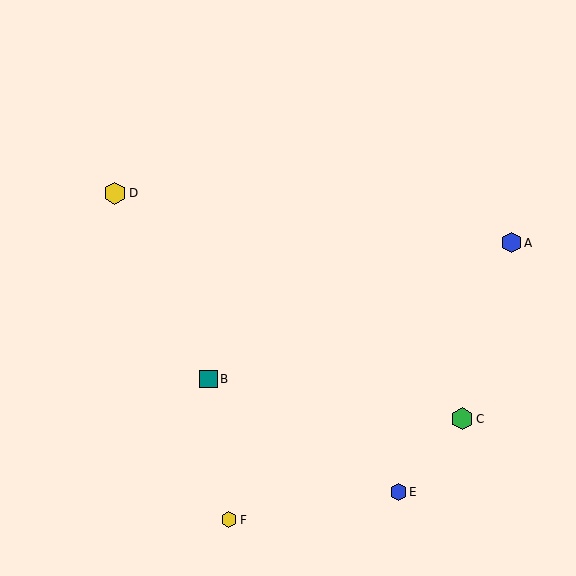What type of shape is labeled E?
Shape E is a blue hexagon.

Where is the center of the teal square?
The center of the teal square is at (208, 379).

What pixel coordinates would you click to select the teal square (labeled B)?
Click at (208, 379) to select the teal square B.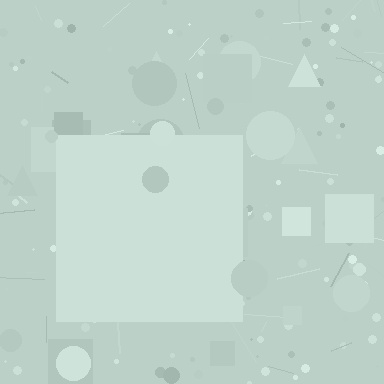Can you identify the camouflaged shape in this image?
The camouflaged shape is a square.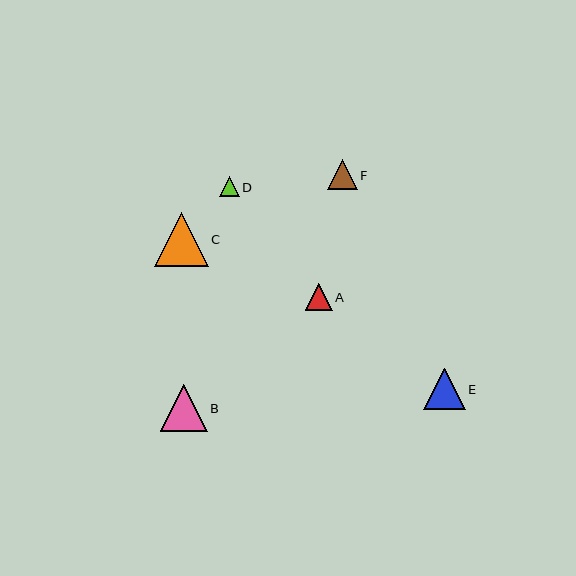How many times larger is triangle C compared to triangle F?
Triangle C is approximately 1.8 times the size of triangle F.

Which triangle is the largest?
Triangle C is the largest with a size of approximately 54 pixels.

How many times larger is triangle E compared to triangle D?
Triangle E is approximately 2.1 times the size of triangle D.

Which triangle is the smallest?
Triangle D is the smallest with a size of approximately 20 pixels.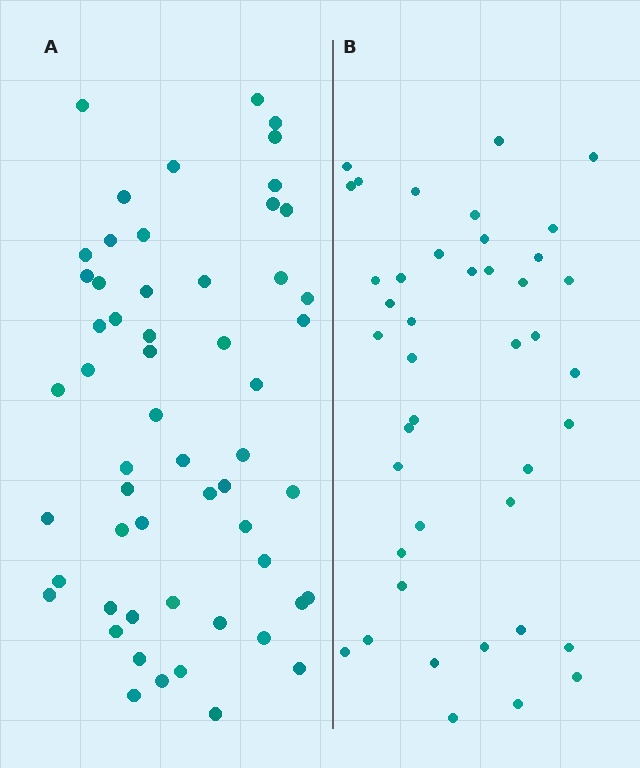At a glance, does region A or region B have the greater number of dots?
Region A (the left region) has more dots.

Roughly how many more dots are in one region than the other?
Region A has approximately 15 more dots than region B.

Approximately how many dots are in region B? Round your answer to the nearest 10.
About 40 dots. (The exact count is 42, which rounds to 40.)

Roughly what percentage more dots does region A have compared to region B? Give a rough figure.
About 35% more.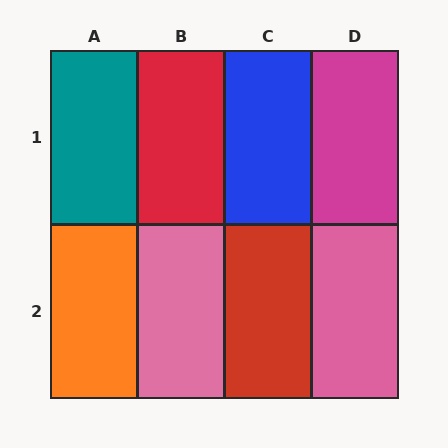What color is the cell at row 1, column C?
Blue.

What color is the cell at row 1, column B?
Red.